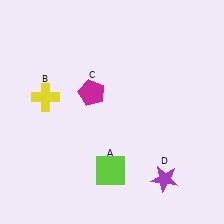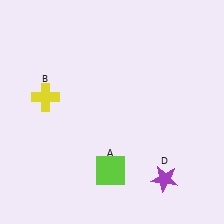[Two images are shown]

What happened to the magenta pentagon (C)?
The magenta pentagon (C) was removed in Image 2. It was in the top-left area of Image 1.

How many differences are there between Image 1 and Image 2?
There is 1 difference between the two images.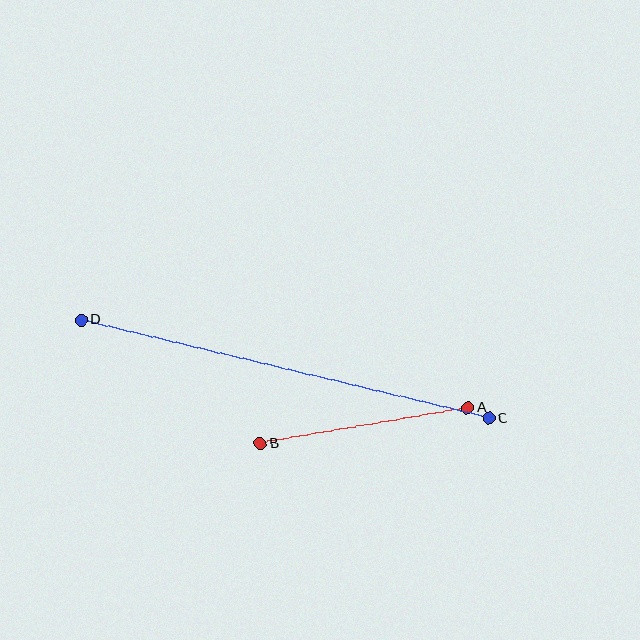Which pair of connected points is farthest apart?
Points C and D are farthest apart.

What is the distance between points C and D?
The distance is approximately 420 pixels.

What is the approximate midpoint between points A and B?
The midpoint is at approximately (364, 426) pixels.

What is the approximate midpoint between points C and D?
The midpoint is at approximately (285, 369) pixels.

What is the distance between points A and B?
The distance is approximately 211 pixels.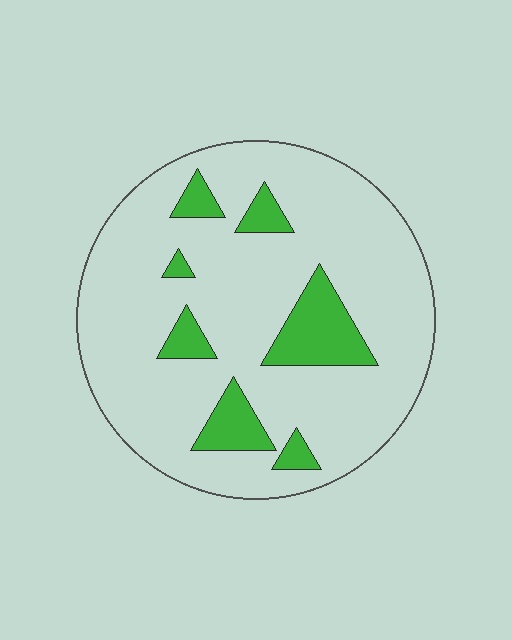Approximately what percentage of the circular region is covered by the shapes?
Approximately 15%.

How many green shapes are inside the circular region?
7.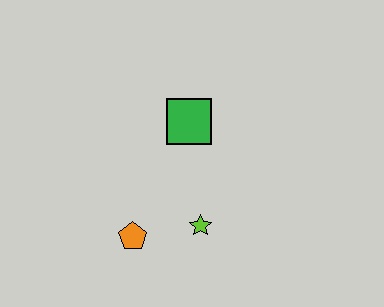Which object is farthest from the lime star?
The green square is farthest from the lime star.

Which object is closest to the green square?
The lime star is closest to the green square.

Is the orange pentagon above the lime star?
No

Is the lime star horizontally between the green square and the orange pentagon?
No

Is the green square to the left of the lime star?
Yes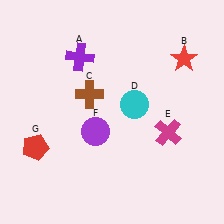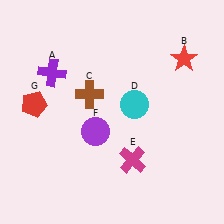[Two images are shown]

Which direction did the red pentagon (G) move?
The red pentagon (G) moved up.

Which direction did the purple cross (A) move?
The purple cross (A) moved left.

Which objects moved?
The objects that moved are: the purple cross (A), the magenta cross (E), the red pentagon (G).